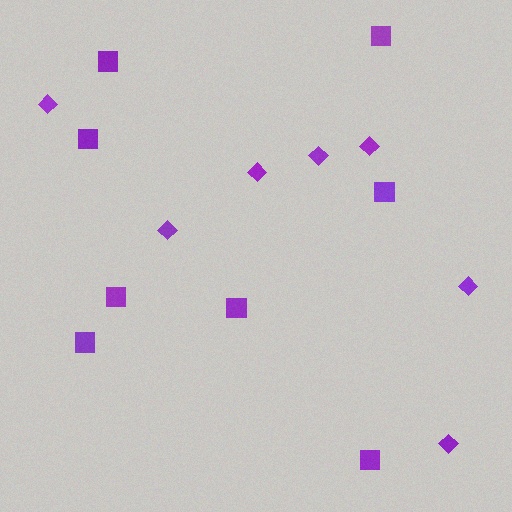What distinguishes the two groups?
There are 2 groups: one group of diamonds (7) and one group of squares (8).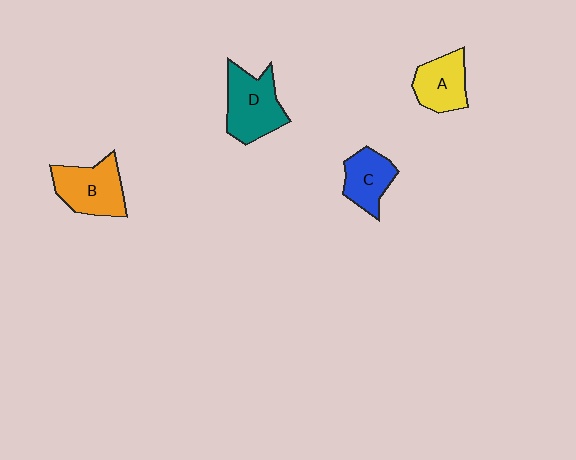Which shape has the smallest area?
Shape C (blue).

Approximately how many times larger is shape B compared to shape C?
Approximately 1.4 times.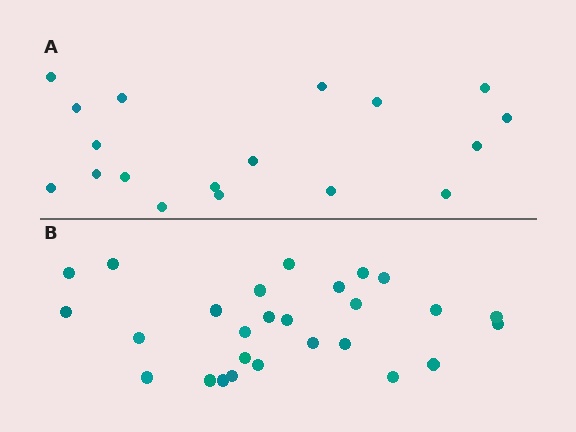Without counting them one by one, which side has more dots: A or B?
Region B (the bottom region) has more dots.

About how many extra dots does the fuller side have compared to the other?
Region B has roughly 8 or so more dots than region A.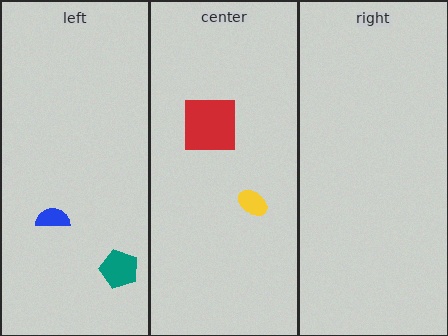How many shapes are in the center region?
2.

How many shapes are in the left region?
2.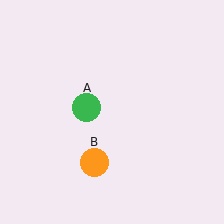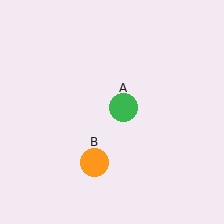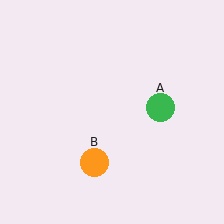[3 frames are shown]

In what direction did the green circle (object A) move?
The green circle (object A) moved right.